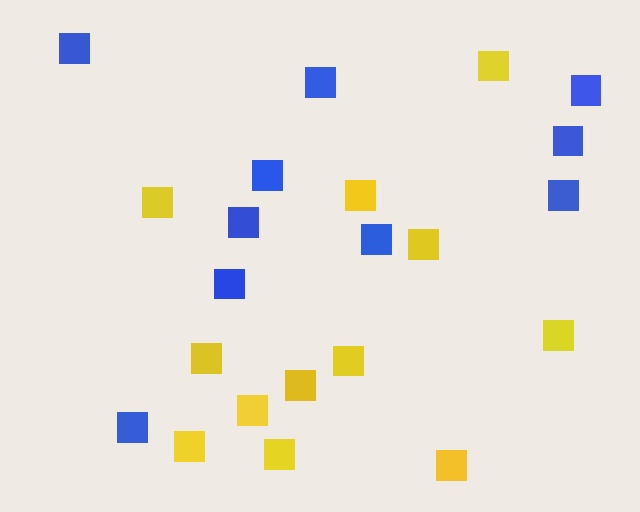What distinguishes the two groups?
There are 2 groups: one group of yellow squares (12) and one group of blue squares (10).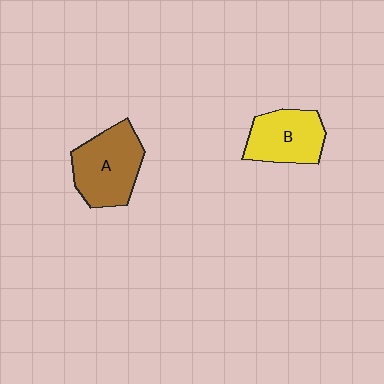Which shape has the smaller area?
Shape B (yellow).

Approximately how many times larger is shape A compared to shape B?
Approximately 1.2 times.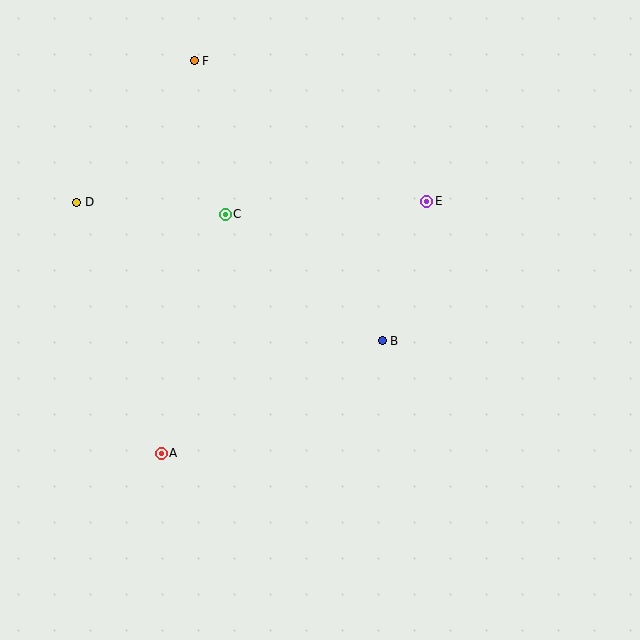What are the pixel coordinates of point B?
Point B is at (382, 341).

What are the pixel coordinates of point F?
Point F is at (194, 61).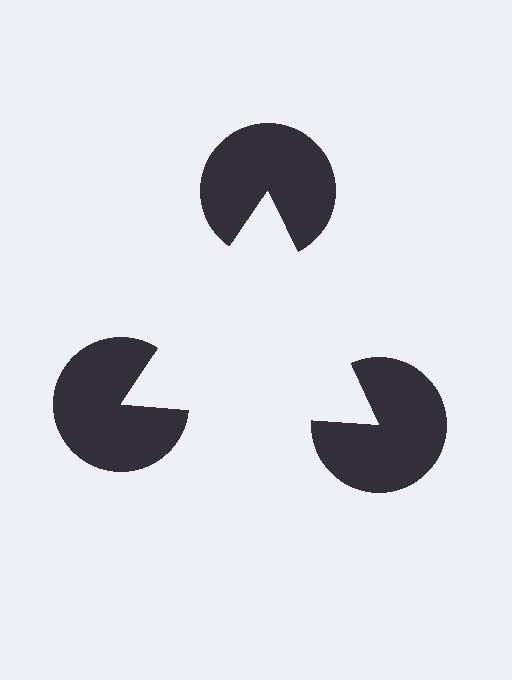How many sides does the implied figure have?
3 sides.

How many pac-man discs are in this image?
There are 3 — one at each vertex of the illusory triangle.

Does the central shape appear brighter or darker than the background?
It typically appears slightly brighter than the background, even though no actual brightness change is drawn.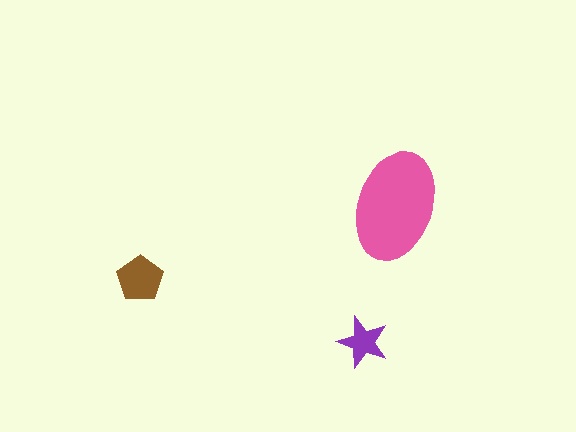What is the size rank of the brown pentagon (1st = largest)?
2nd.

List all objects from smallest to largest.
The purple star, the brown pentagon, the pink ellipse.